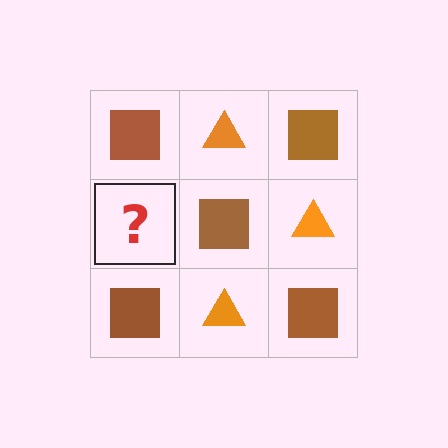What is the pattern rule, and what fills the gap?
The rule is that it alternates brown square and orange triangle in a checkerboard pattern. The gap should be filled with an orange triangle.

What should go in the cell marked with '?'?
The missing cell should contain an orange triangle.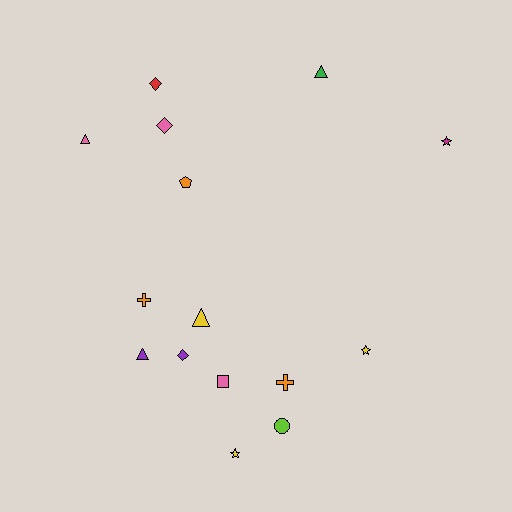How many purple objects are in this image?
There are 2 purple objects.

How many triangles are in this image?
There are 4 triangles.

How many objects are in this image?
There are 15 objects.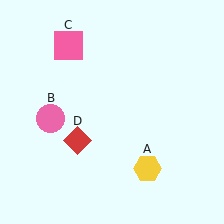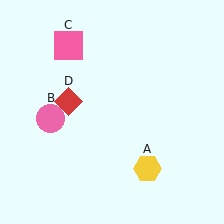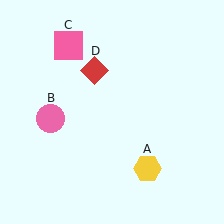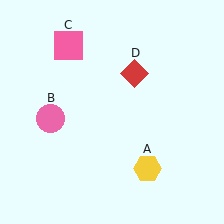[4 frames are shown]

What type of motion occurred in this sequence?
The red diamond (object D) rotated clockwise around the center of the scene.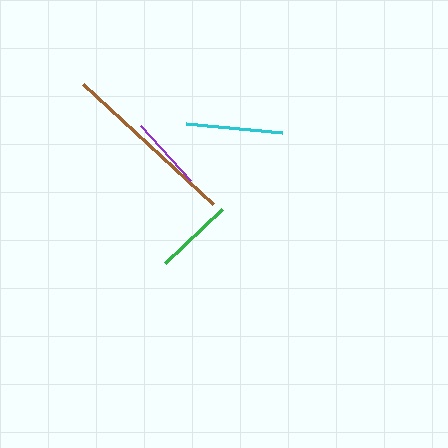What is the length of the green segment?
The green segment is approximately 79 pixels long.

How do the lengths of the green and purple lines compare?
The green and purple lines are approximately the same length.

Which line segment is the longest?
The brown line is the longest at approximately 178 pixels.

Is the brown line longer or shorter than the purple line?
The brown line is longer than the purple line.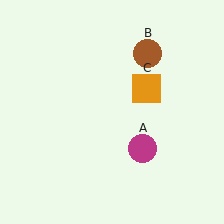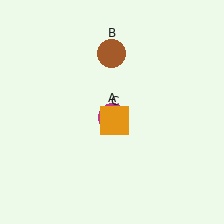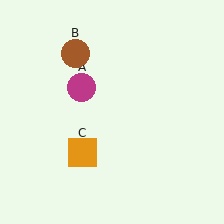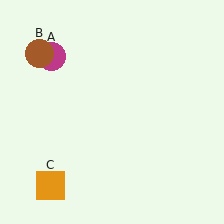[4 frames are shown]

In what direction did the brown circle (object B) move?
The brown circle (object B) moved left.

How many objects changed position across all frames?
3 objects changed position: magenta circle (object A), brown circle (object B), orange square (object C).